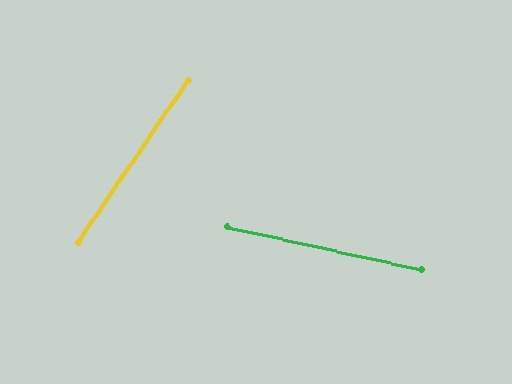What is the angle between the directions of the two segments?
Approximately 68 degrees.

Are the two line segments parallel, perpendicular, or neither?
Neither parallel nor perpendicular — they differ by about 68°.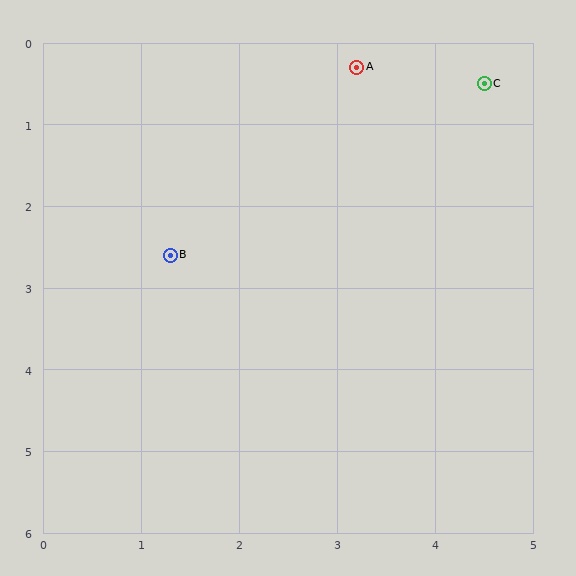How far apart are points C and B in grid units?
Points C and B are about 3.8 grid units apart.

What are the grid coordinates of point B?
Point B is at approximately (1.3, 2.6).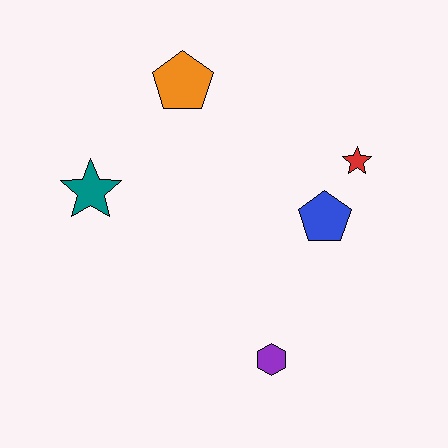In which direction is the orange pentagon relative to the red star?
The orange pentagon is to the left of the red star.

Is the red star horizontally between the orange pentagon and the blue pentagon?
No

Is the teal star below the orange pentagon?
Yes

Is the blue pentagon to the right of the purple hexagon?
Yes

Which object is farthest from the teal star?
The red star is farthest from the teal star.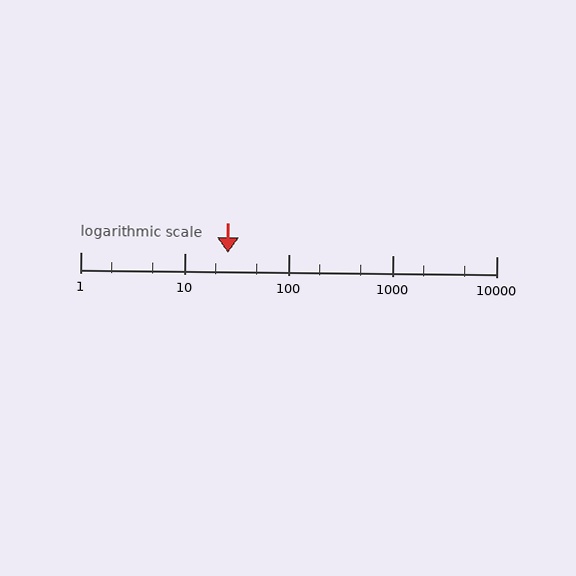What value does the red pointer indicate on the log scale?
The pointer indicates approximately 26.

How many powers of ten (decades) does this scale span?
The scale spans 4 decades, from 1 to 10000.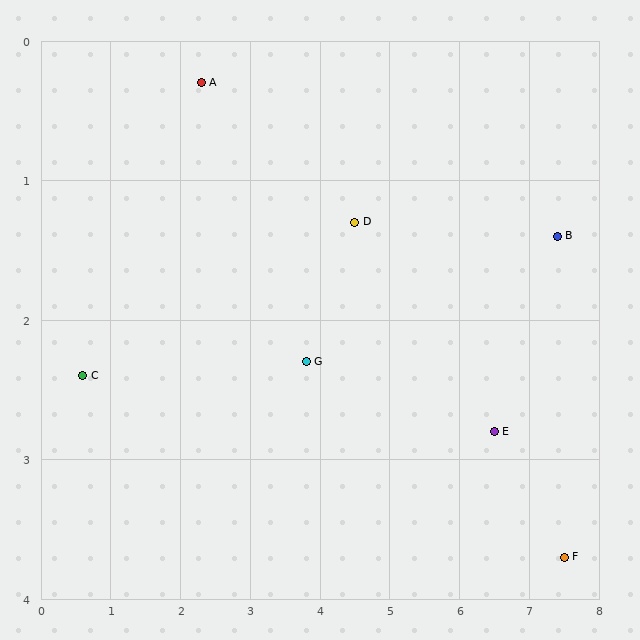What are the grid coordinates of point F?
Point F is at approximately (7.5, 3.7).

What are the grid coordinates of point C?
Point C is at approximately (0.6, 2.4).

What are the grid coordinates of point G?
Point G is at approximately (3.8, 2.3).